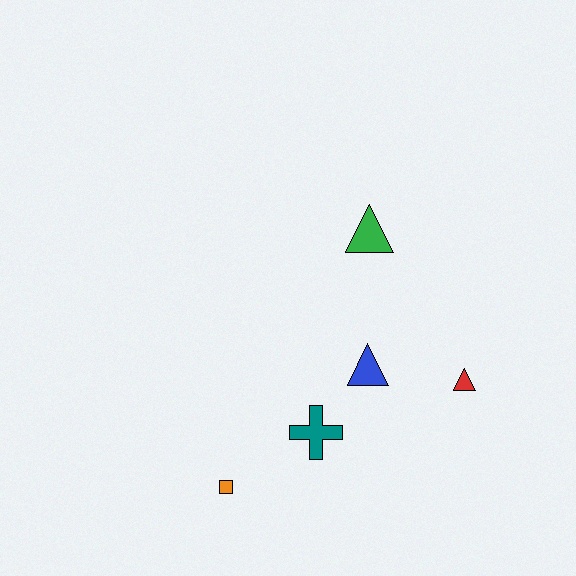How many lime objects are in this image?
There are no lime objects.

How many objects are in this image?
There are 5 objects.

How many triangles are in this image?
There are 3 triangles.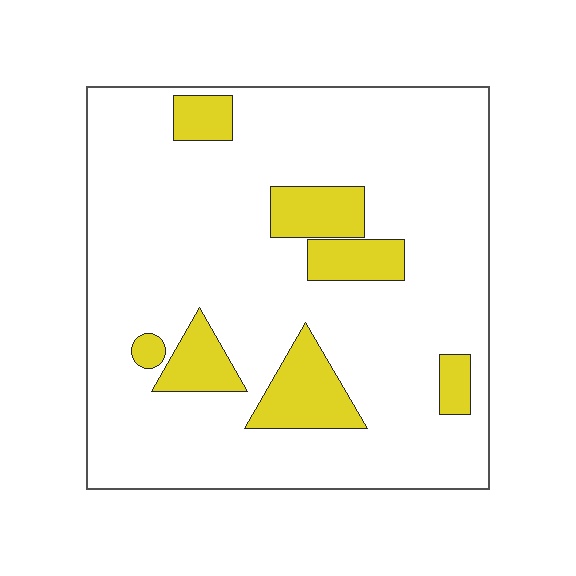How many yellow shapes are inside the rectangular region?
7.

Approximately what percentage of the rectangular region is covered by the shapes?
Approximately 15%.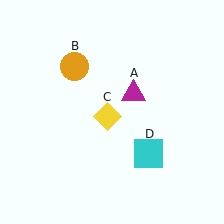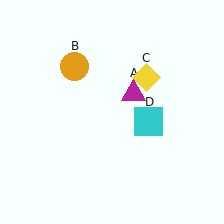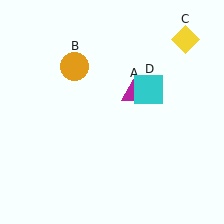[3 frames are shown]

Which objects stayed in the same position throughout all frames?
Magenta triangle (object A) and orange circle (object B) remained stationary.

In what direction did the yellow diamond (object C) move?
The yellow diamond (object C) moved up and to the right.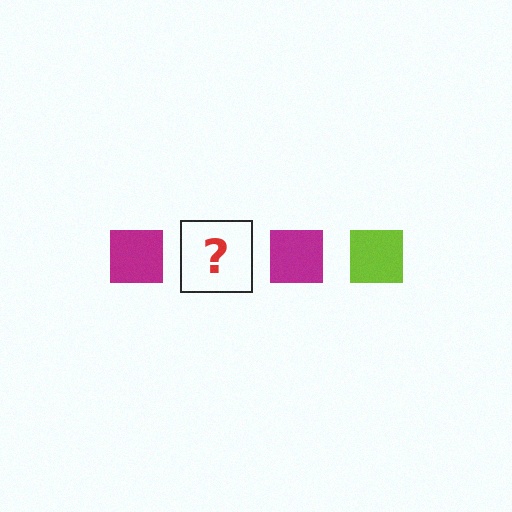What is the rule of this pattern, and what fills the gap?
The rule is that the pattern cycles through magenta, lime squares. The gap should be filled with a lime square.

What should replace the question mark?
The question mark should be replaced with a lime square.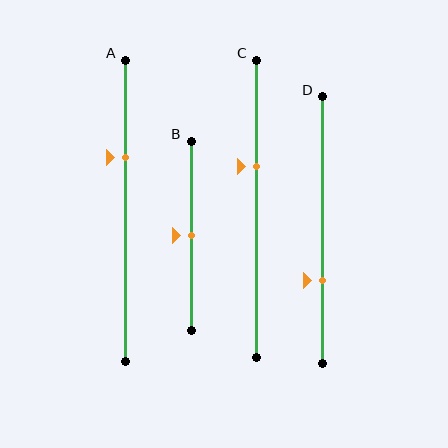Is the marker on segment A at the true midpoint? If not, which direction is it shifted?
No, the marker on segment A is shifted upward by about 18% of the segment length.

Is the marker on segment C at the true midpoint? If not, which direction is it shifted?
No, the marker on segment C is shifted upward by about 14% of the segment length.